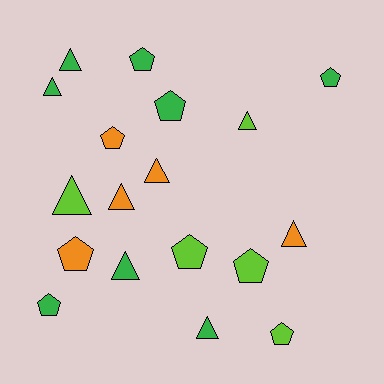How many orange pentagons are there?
There are 2 orange pentagons.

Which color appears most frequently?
Green, with 8 objects.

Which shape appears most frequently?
Pentagon, with 9 objects.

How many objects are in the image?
There are 18 objects.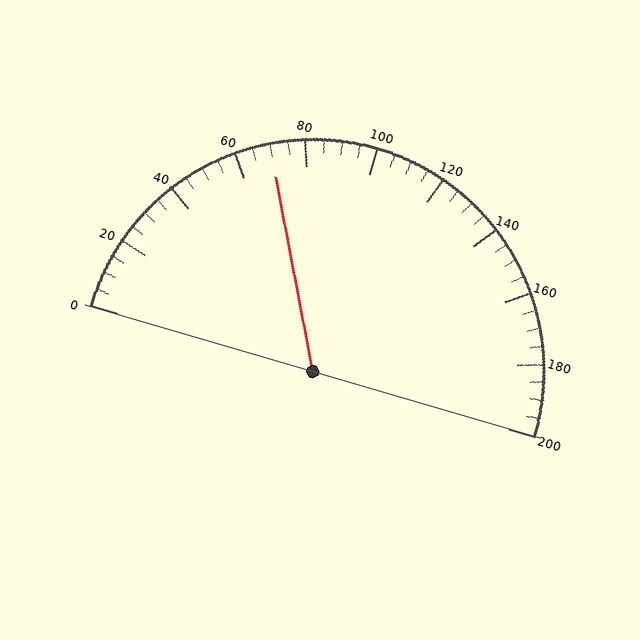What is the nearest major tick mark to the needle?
The nearest major tick mark is 80.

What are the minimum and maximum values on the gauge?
The gauge ranges from 0 to 200.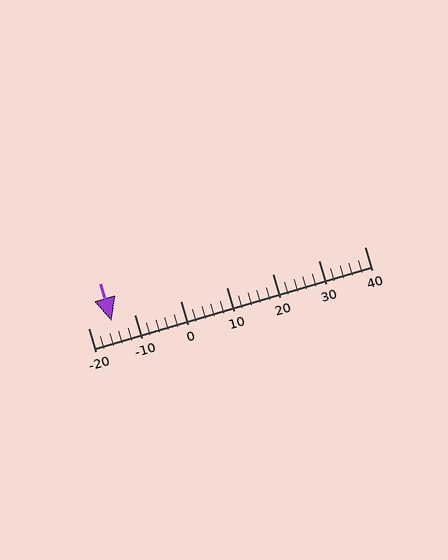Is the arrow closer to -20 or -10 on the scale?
The arrow is closer to -10.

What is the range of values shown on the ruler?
The ruler shows values from -20 to 40.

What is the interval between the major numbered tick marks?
The major tick marks are spaced 10 units apart.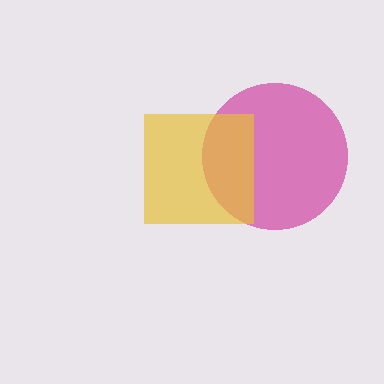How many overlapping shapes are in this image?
There are 2 overlapping shapes in the image.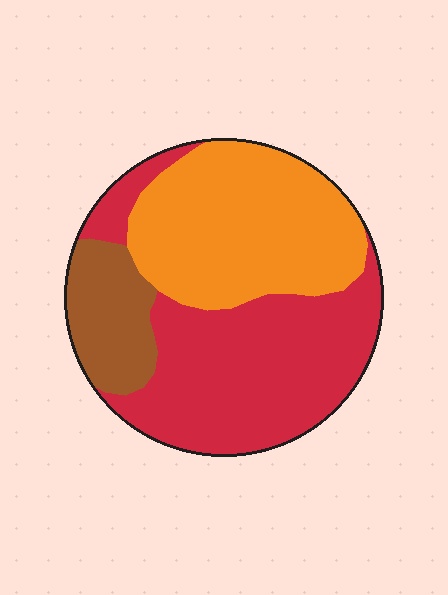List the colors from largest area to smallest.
From largest to smallest: red, orange, brown.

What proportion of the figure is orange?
Orange takes up between a quarter and a half of the figure.